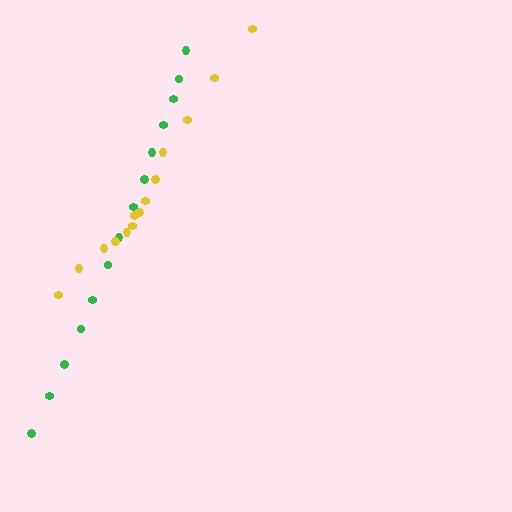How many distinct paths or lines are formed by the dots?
There are 2 distinct paths.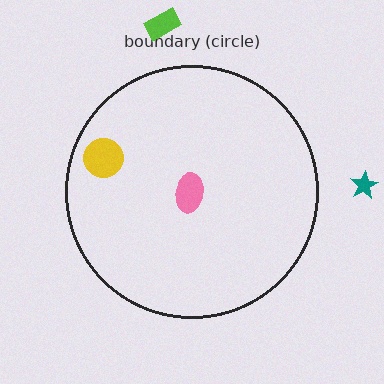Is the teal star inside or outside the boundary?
Outside.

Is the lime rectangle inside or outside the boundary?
Outside.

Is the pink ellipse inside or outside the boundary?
Inside.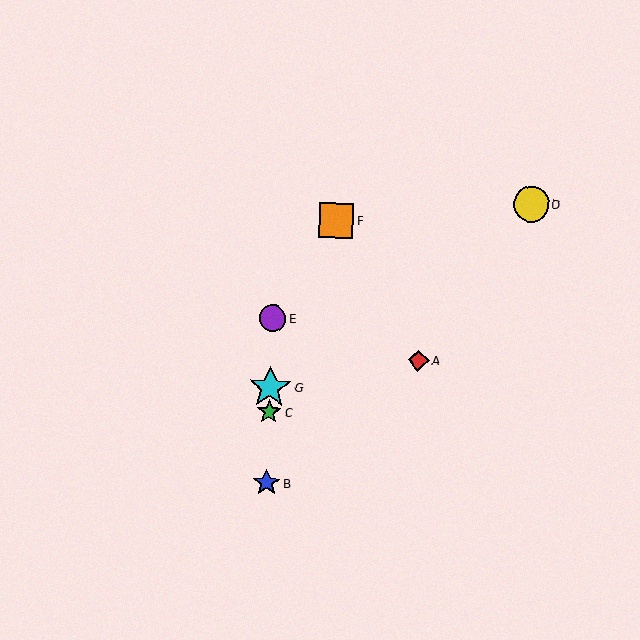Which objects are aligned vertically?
Objects B, C, E, G are aligned vertically.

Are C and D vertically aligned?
No, C is at x≈269 and D is at x≈531.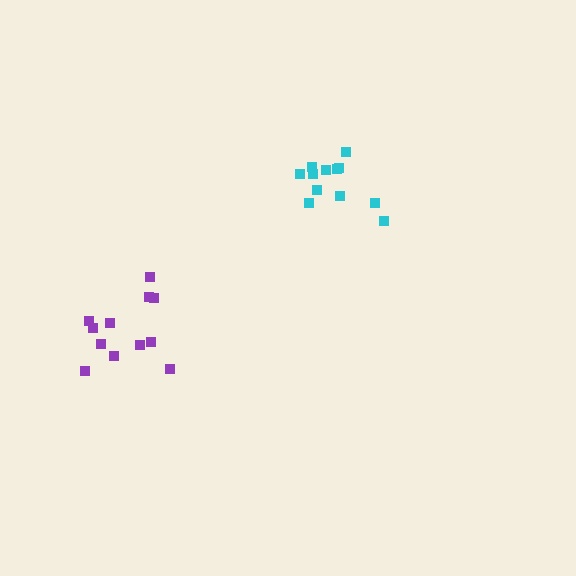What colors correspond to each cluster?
The clusters are colored: purple, cyan.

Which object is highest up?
The cyan cluster is topmost.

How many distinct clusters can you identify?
There are 2 distinct clusters.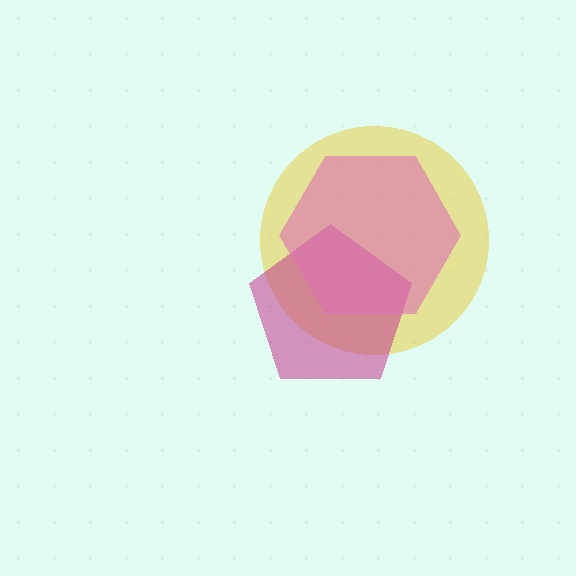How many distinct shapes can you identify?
There are 3 distinct shapes: a yellow circle, a magenta pentagon, a pink hexagon.